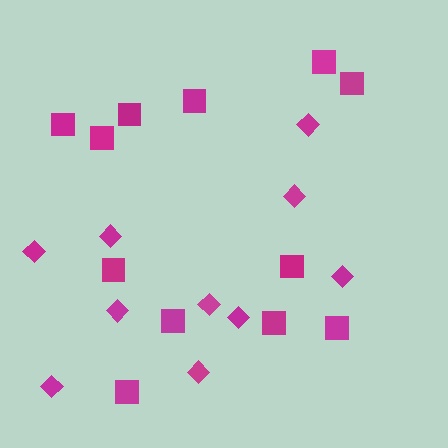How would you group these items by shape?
There are 2 groups: one group of squares (12) and one group of diamonds (10).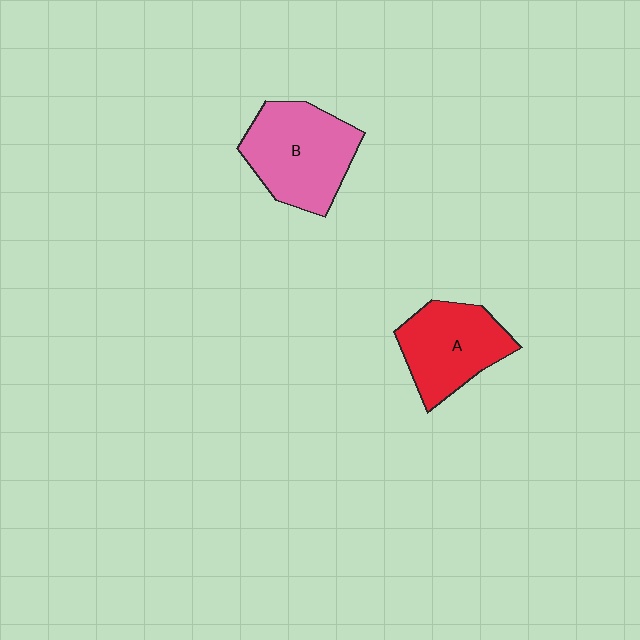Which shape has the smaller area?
Shape A (red).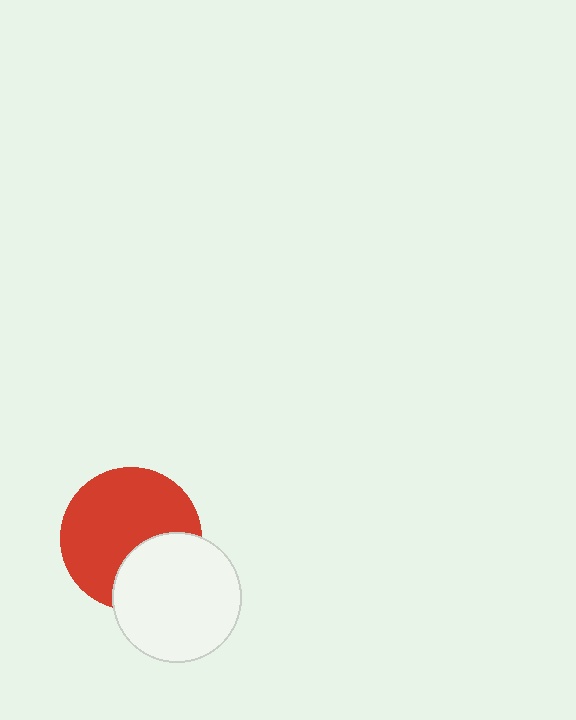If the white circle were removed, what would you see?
You would see the complete red circle.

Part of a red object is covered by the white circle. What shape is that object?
It is a circle.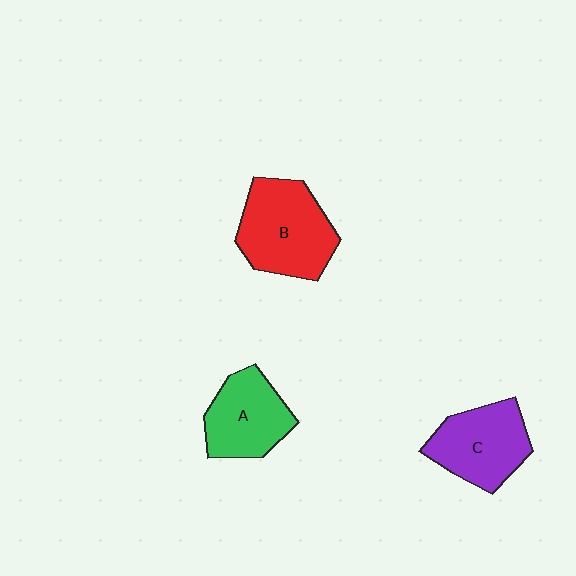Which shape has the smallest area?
Shape A (green).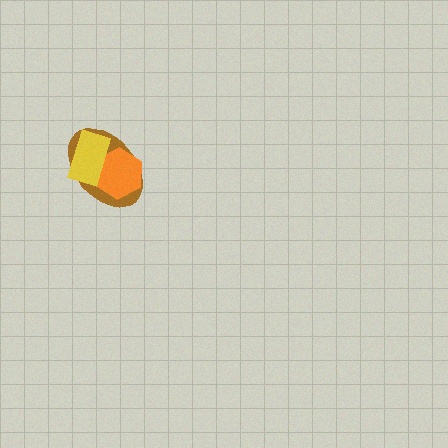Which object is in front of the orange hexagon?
The yellow rectangle is in front of the orange hexagon.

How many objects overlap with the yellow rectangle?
2 objects overlap with the yellow rectangle.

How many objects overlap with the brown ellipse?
2 objects overlap with the brown ellipse.